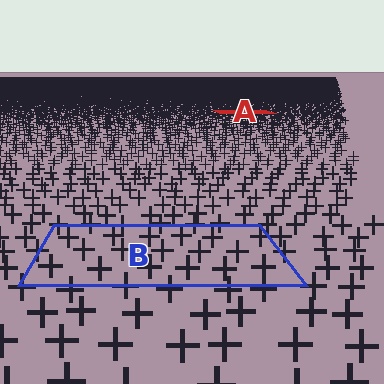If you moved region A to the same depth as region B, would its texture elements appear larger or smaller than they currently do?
They would appear larger. At a closer depth, the same texture elements are projected at a bigger on-screen size.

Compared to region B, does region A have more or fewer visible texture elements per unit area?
Region A has more texture elements per unit area — they are packed more densely because it is farther away.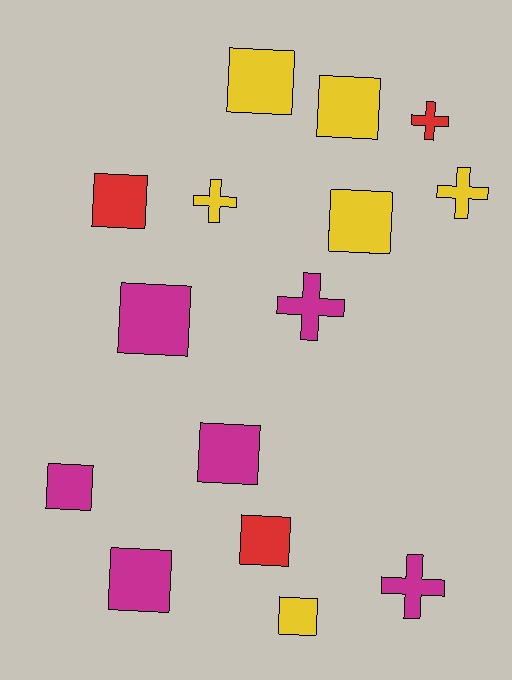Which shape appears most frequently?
Square, with 10 objects.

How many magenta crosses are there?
There are 2 magenta crosses.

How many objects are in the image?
There are 15 objects.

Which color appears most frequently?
Yellow, with 6 objects.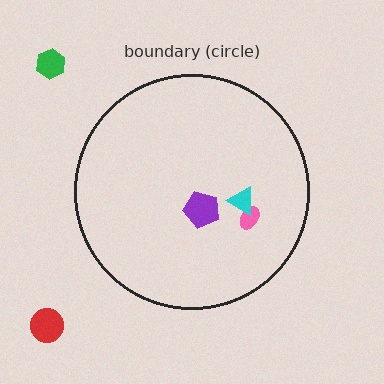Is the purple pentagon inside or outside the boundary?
Inside.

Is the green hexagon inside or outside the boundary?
Outside.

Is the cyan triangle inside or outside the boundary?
Inside.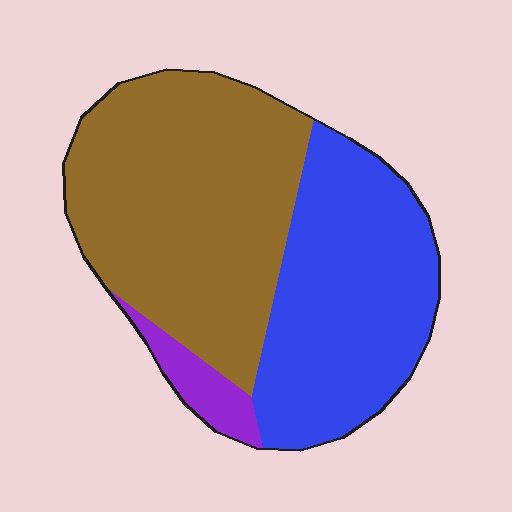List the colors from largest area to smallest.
From largest to smallest: brown, blue, purple.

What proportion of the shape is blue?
Blue covers about 40% of the shape.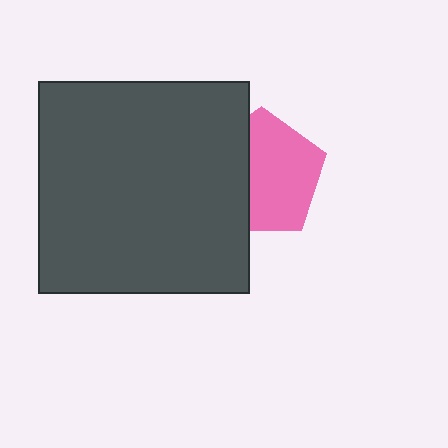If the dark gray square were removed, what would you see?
You would see the complete pink pentagon.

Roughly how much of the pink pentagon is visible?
About half of it is visible (roughly 63%).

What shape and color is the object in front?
The object in front is a dark gray square.